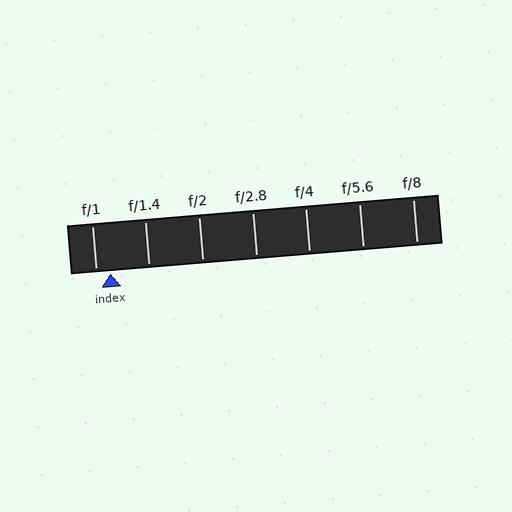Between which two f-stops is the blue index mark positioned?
The index mark is between f/1 and f/1.4.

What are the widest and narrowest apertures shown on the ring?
The widest aperture shown is f/1 and the narrowest is f/8.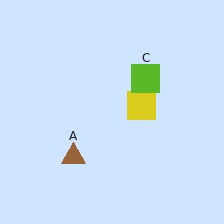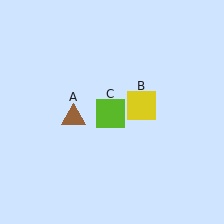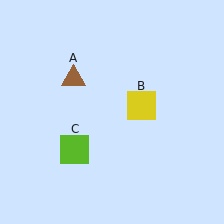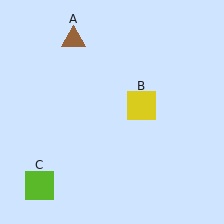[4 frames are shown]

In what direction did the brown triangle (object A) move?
The brown triangle (object A) moved up.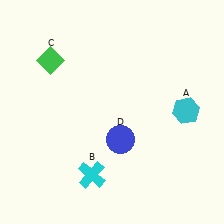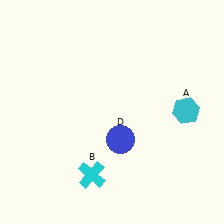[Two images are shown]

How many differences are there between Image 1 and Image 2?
There is 1 difference between the two images.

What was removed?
The green diamond (C) was removed in Image 2.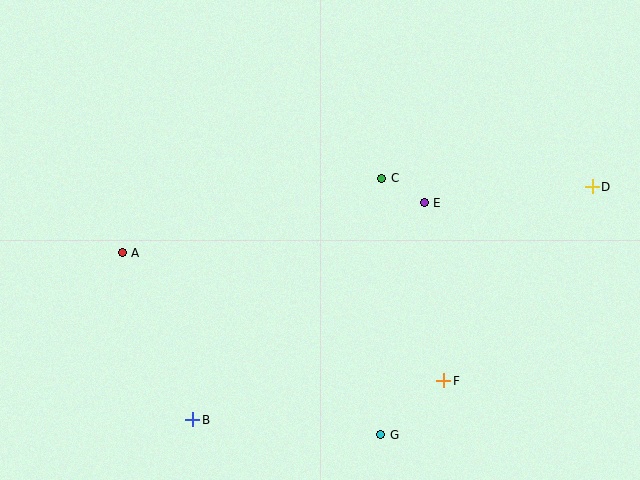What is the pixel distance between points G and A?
The distance between G and A is 316 pixels.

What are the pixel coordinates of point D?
Point D is at (592, 187).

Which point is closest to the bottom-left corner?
Point B is closest to the bottom-left corner.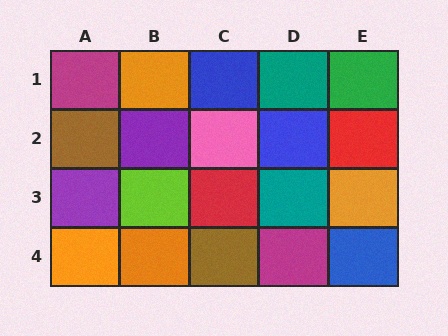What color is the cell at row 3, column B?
Lime.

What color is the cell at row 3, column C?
Red.